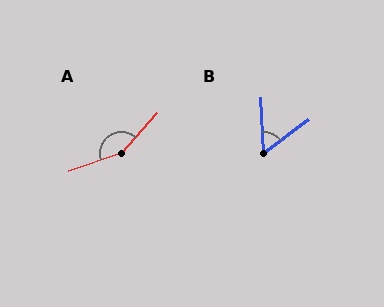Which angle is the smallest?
B, at approximately 56 degrees.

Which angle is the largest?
A, at approximately 151 degrees.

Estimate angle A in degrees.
Approximately 151 degrees.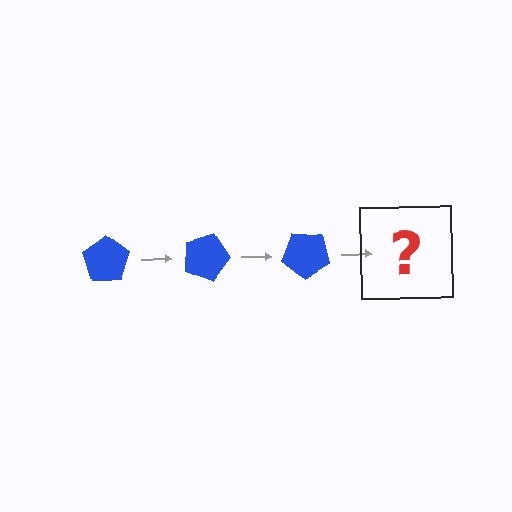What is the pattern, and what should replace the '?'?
The pattern is that the pentagon rotates 20 degrees each step. The '?' should be a blue pentagon rotated 60 degrees.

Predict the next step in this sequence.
The next step is a blue pentagon rotated 60 degrees.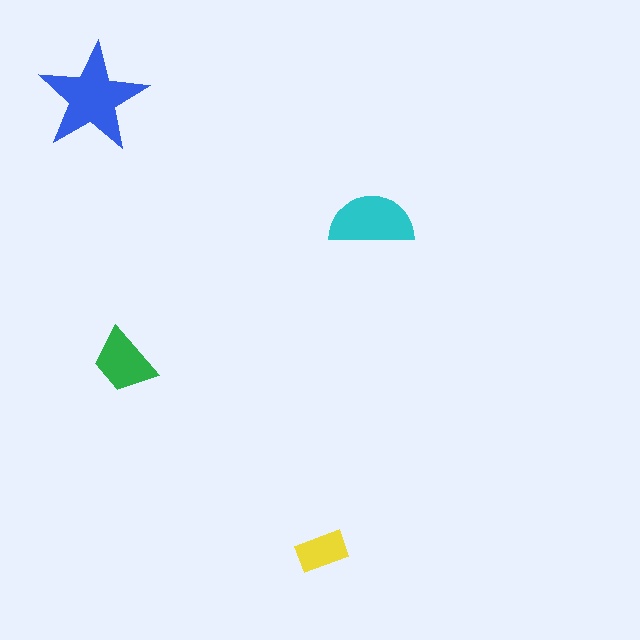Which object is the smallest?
The yellow rectangle.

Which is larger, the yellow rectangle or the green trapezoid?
The green trapezoid.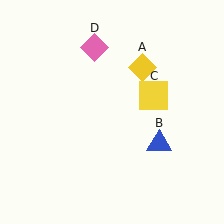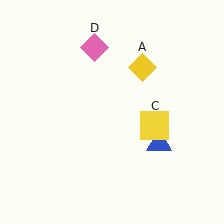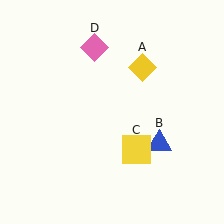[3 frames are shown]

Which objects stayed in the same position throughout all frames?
Yellow diamond (object A) and blue triangle (object B) and pink diamond (object D) remained stationary.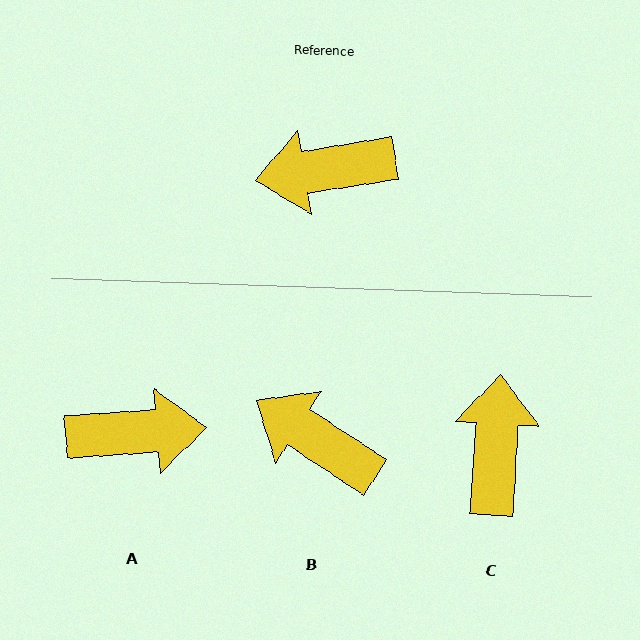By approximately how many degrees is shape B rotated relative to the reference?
Approximately 42 degrees clockwise.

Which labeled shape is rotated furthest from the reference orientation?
A, about 175 degrees away.